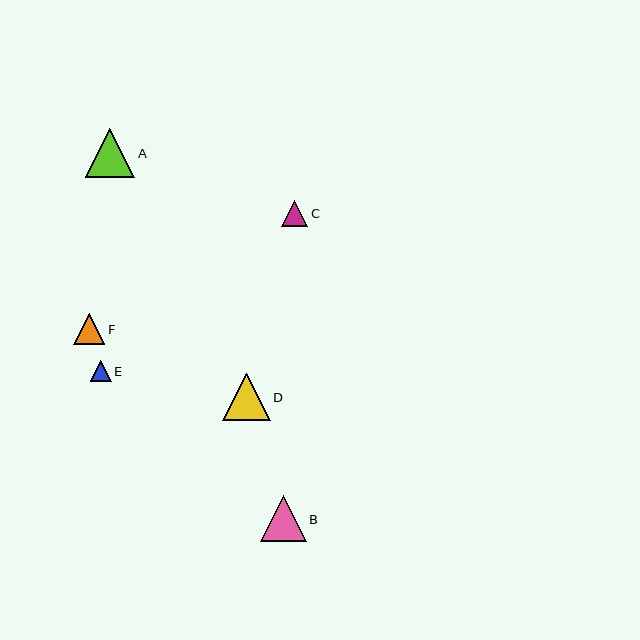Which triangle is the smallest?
Triangle E is the smallest with a size of approximately 21 pixels.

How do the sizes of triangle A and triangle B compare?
Triangle A and triangle B are approximately the same size.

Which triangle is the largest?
Triangle A is the largest with a size of approximately 49 pixels.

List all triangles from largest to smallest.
From largest to smallest: A, D, B, F, C, E.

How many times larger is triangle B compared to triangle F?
Triangle B is approximately 1.5 times the size of triangle F.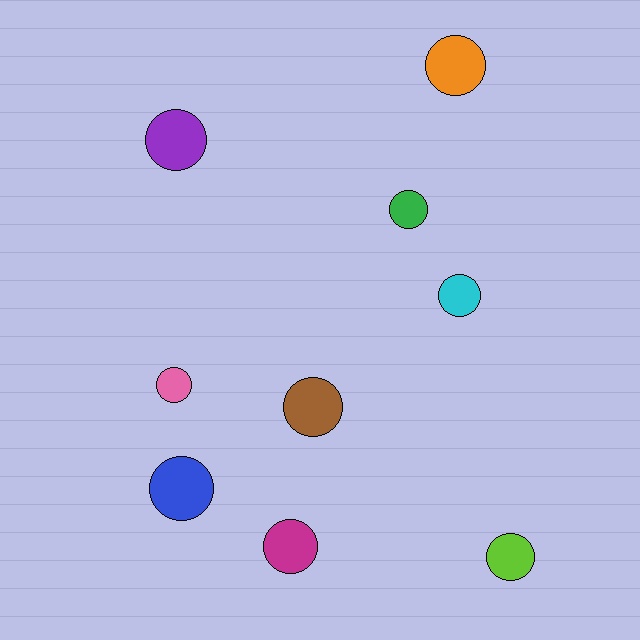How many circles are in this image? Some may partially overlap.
There are 9 circles.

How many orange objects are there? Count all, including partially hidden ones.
There is 1 orange object.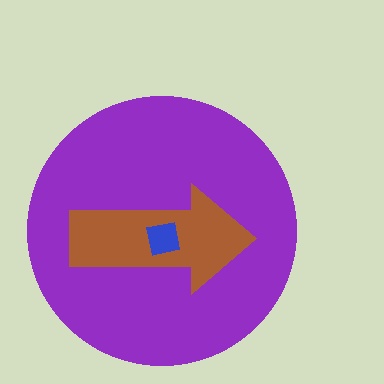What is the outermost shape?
The purple circle.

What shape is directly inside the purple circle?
The brown arrow.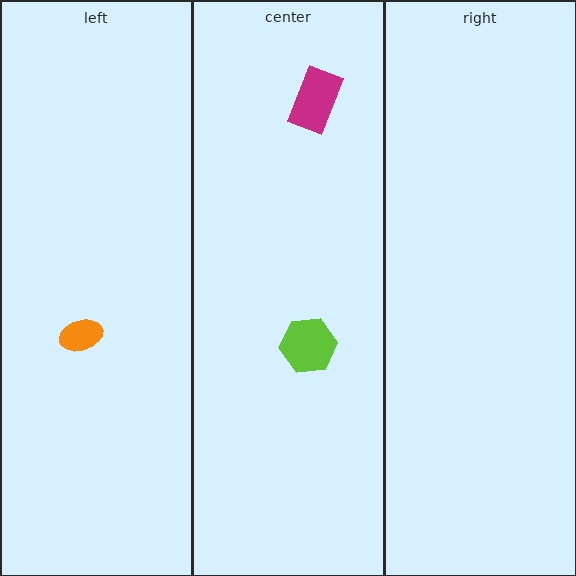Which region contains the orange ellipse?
The left region.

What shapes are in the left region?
The orange ellipse.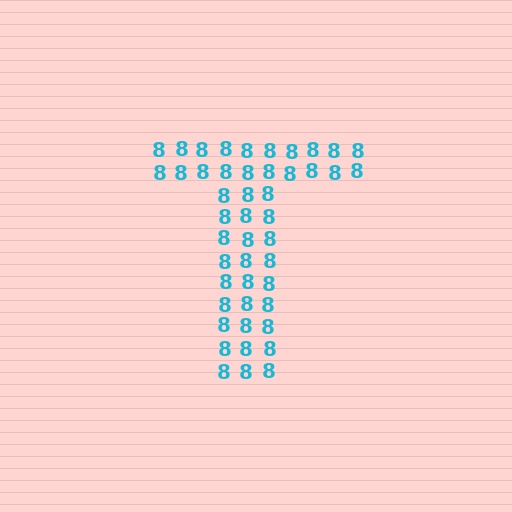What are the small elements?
The small elements are digit 8's.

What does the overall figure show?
The overall figure shows the letter T.